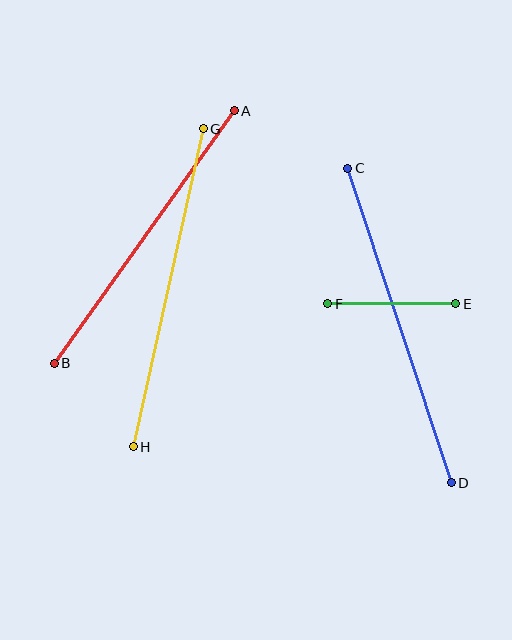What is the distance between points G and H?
The distance is approximately 325 pixels.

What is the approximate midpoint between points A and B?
The midpoint is at approximately (144, 237) pixels.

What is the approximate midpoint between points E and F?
The midpoint is at approximately (392, 304) pixels.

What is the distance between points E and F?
The distance is approximately 128 pixels.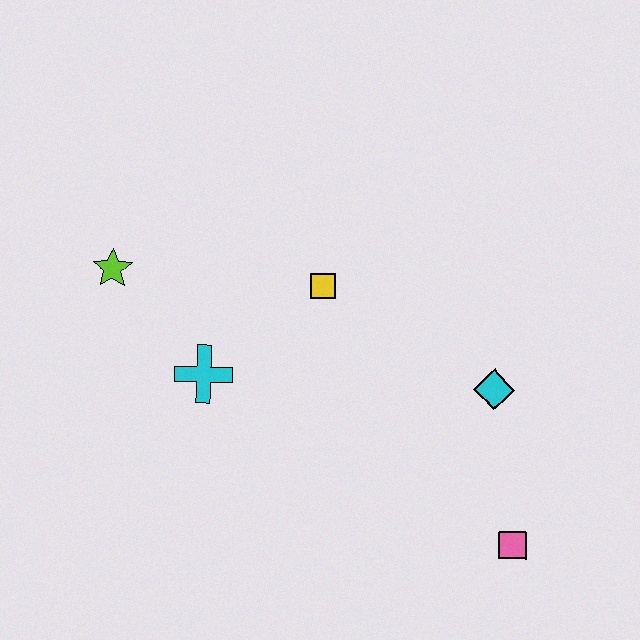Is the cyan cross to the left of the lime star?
No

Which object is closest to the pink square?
The cyan diamond is closest to the pink square.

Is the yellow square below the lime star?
Yes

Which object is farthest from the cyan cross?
The pink square is farthest from the cyan cross.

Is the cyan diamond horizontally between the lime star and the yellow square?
No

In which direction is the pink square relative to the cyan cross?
The pink square is to the right of the cyan cross.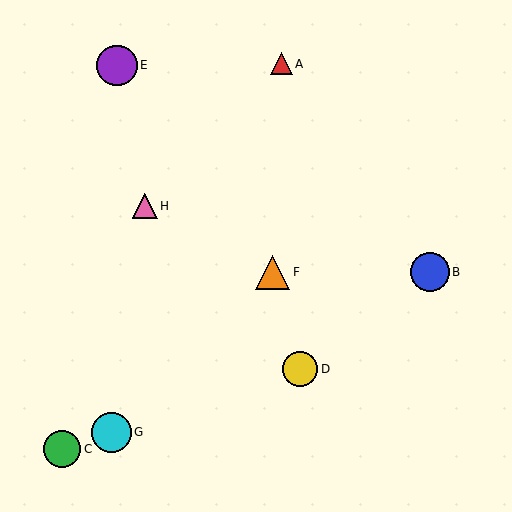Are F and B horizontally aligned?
Yes, both are at y≈272.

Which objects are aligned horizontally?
Objects B, F are aligned horizontally.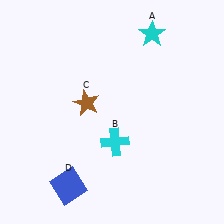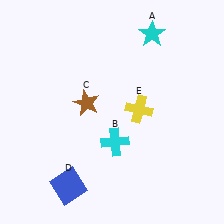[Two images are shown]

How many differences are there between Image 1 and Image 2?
There is 1 difference between the two images.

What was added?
A yellow cross (E) was added in Image 2.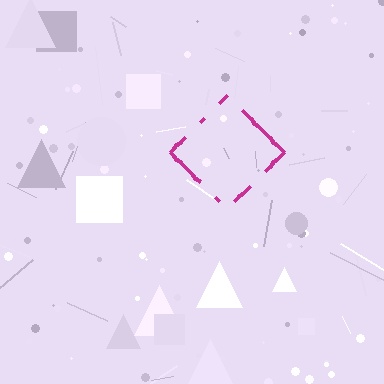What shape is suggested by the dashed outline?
The dashed outline suggests a diamond.